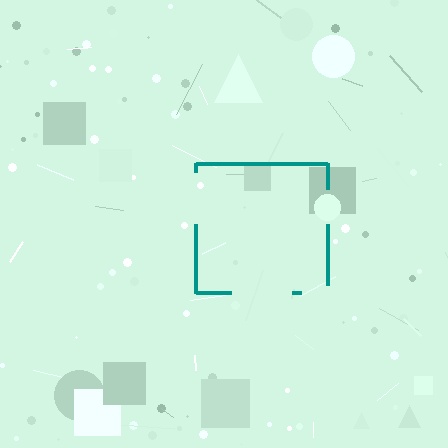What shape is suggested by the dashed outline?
The dashed outline suggests a square.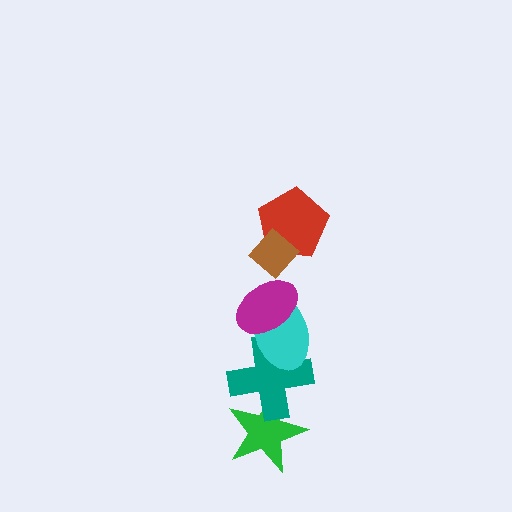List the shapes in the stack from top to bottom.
From top to bottom: the brown diamond, the red pentagon, the magenta ellipse, the cyan ellipse, the teal cross, the green star.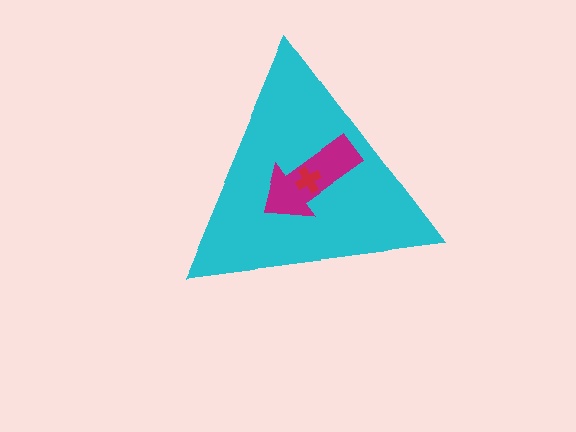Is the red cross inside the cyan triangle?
Yes.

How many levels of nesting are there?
3.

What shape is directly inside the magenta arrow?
The red cross.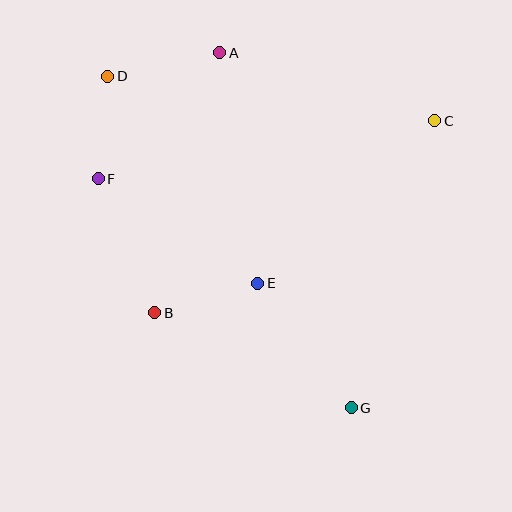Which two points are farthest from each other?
Points D and G are farthest from each other.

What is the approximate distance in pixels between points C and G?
The distance between C and G is approximately 299 pixels.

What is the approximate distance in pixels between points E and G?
The distance between E and G is approximately 156 pixels.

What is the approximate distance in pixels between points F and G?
The distance between F and G is approximately 341 pixels.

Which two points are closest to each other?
Points D and F are closest to each other.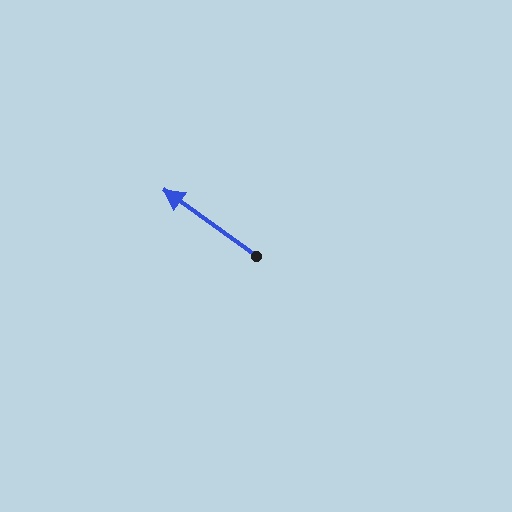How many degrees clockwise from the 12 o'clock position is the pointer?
Approximately 306 degrees.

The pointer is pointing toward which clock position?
Roughly 10 o'clock.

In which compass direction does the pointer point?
Northwest.